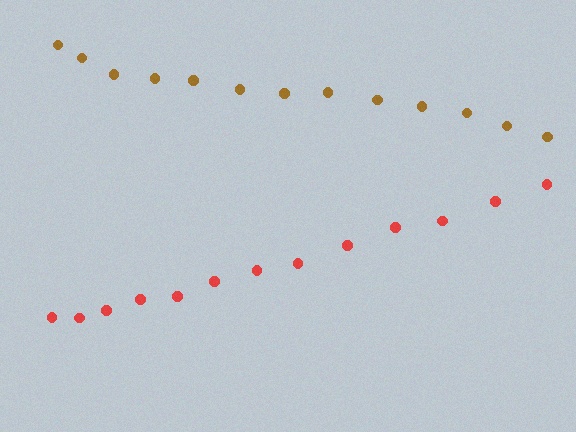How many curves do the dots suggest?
There are 2 distinct paths.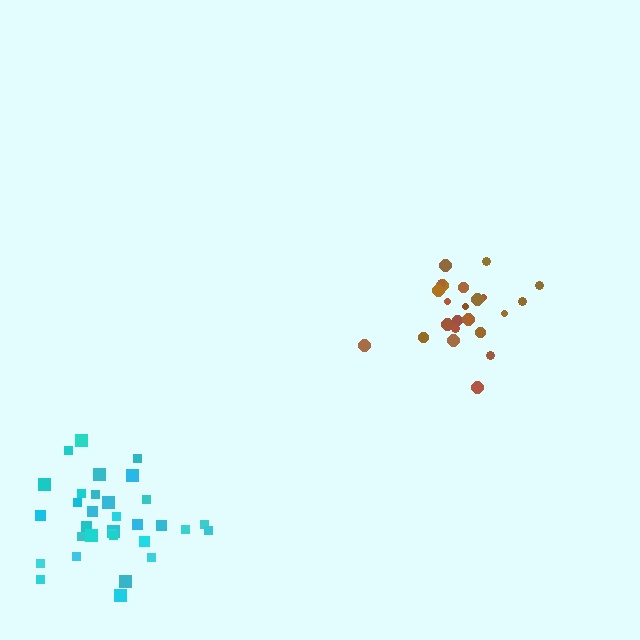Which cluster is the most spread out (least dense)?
Cyan.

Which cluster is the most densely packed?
Brown.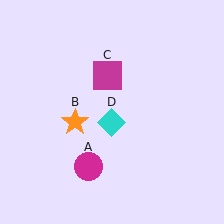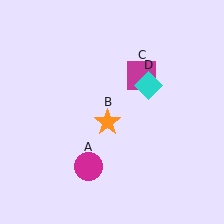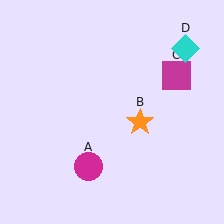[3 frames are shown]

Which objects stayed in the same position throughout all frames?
Magenta circle (object A) remained stationary.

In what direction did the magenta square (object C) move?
The magenta square (object C) moved right.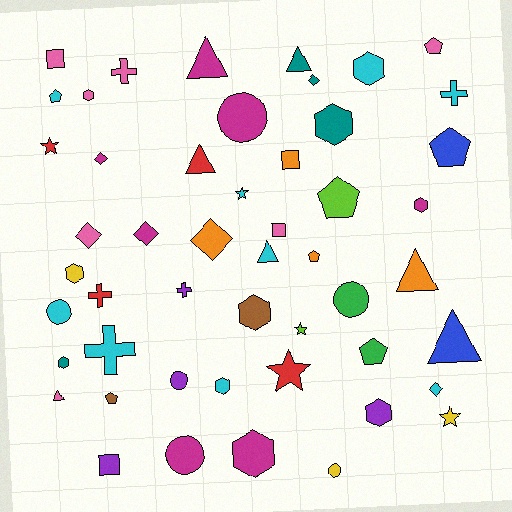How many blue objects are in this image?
There are 2 blue objects.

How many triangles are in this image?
There are 7 triangles.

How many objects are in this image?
There are 50 objects.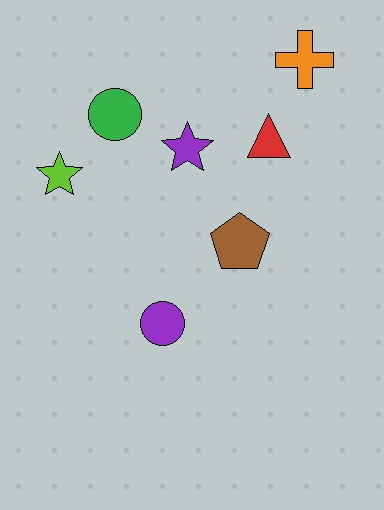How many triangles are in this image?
There is 1 triangle.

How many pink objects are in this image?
There are no pink objects.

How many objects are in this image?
There are 7 objects.